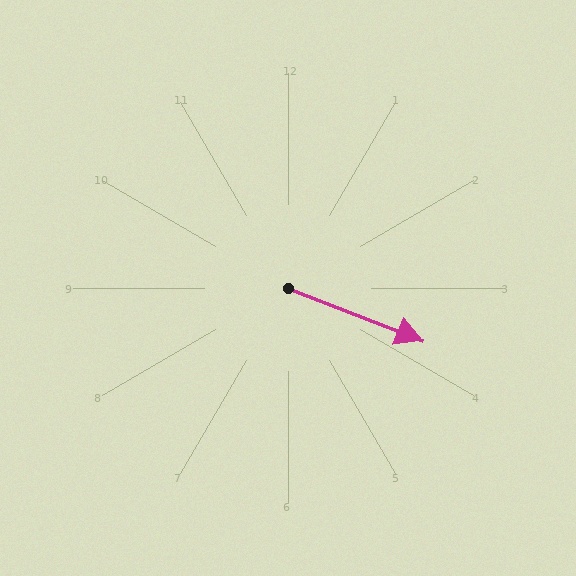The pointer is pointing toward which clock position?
Roughly 4 o'clock.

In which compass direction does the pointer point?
East.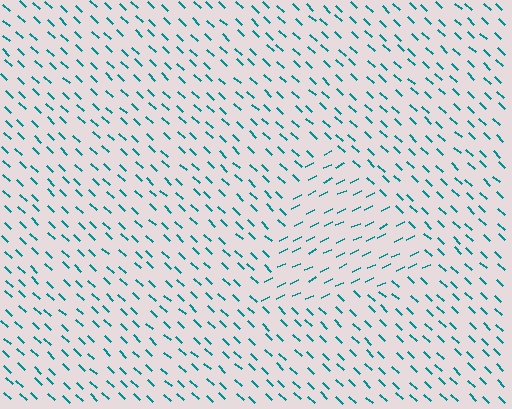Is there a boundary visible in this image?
Yes, there is a texture boundary formed by a change in line orientation.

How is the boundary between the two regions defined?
The boundary is defined purely by a change in line orientation (approximately 69 degrees difference). All lines are the same color and thickness.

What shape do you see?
I see a triangle.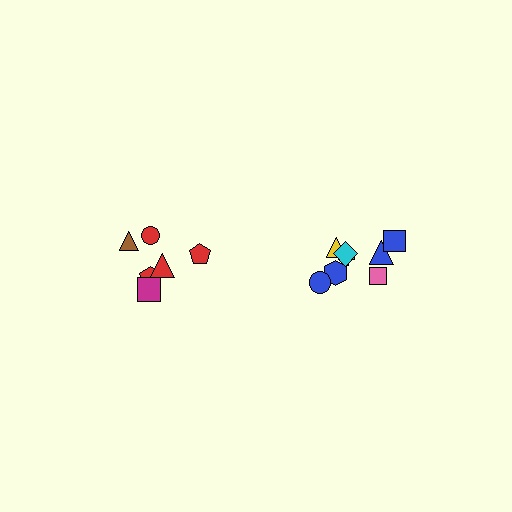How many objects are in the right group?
There are 8 objects.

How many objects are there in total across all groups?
There are 14 objects.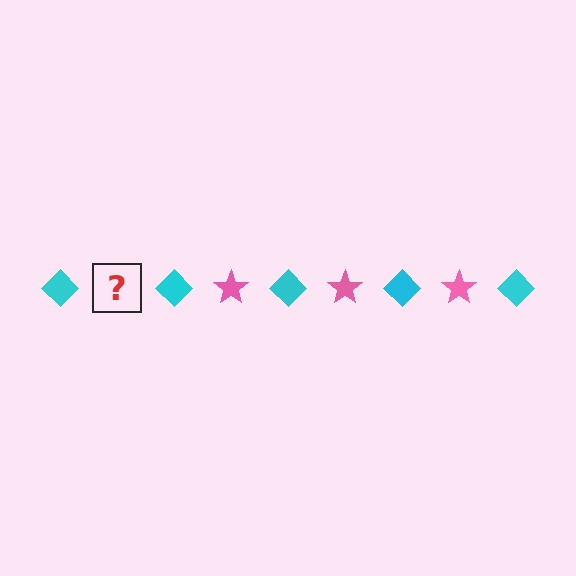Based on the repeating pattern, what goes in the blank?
The blank should be a pink star.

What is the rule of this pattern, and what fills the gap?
The rule is that the pattern alternates between cyan diamond and pink star. The gap should be filled with a pink star.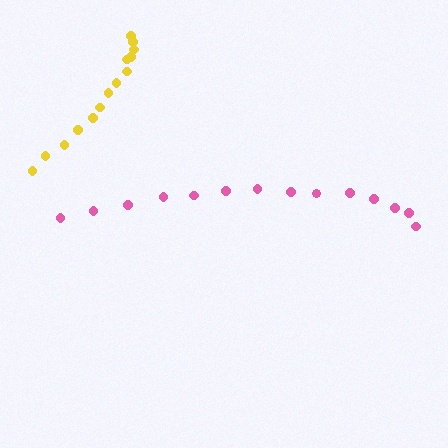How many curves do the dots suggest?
There are 2 distinct paths.